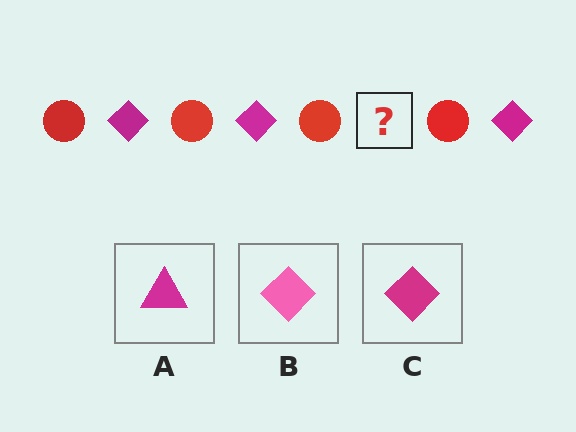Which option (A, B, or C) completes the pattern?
C.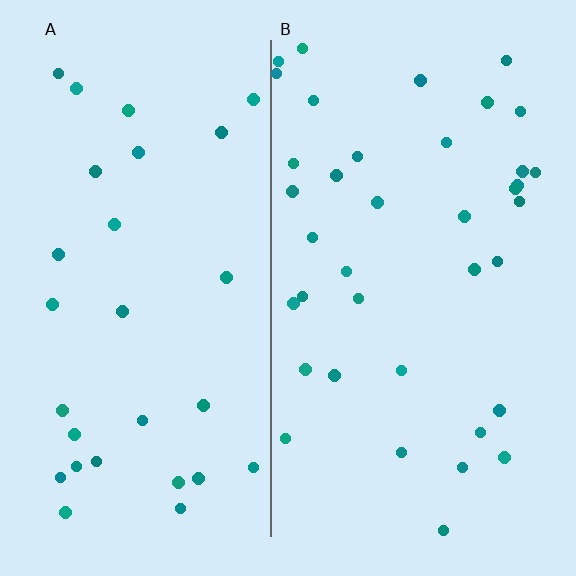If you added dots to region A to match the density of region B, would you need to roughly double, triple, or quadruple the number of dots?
Approximately double.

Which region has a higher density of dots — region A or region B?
B (the right).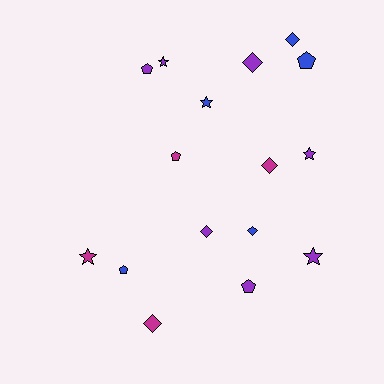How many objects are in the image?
There are 16 objects.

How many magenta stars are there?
There is 1 magenta star.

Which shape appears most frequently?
Diamond, with 6 objects.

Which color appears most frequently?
Purple, with 7 objects.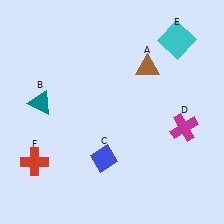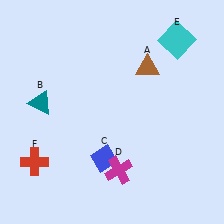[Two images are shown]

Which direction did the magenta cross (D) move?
The magenta cross (D) moved left.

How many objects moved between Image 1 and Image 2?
1 object moved between the two images.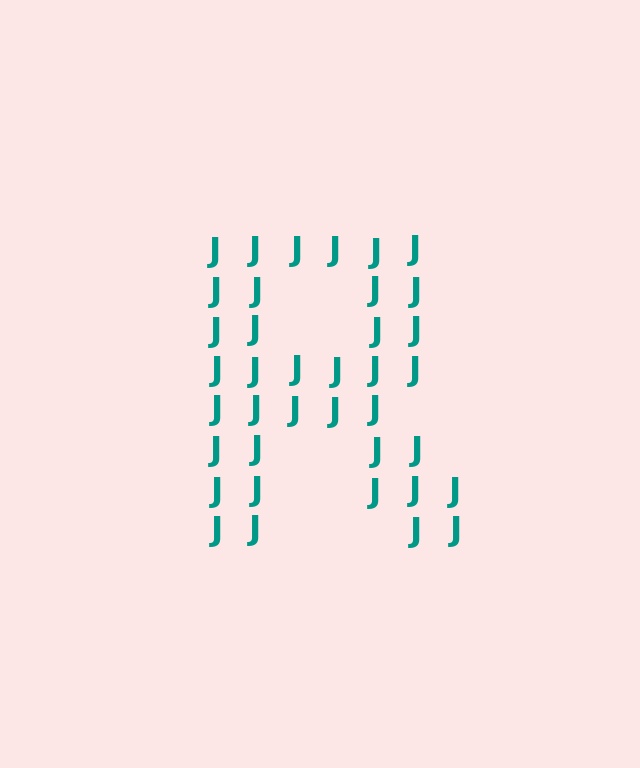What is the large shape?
The large shape is the letter R.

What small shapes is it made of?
It is made of small letter J's.